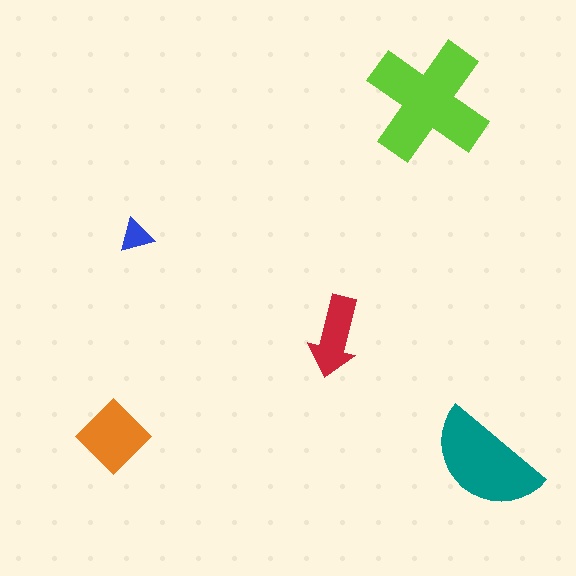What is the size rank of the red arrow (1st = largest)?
4th.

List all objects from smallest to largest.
The blue triangle, the red arrow, the orange diamond, the teal semicircle, the lime cross.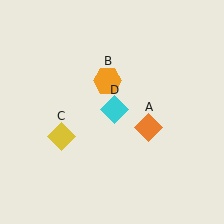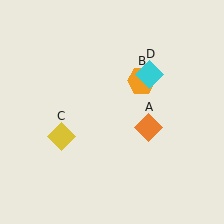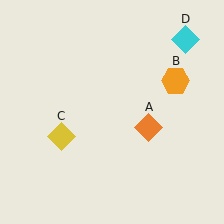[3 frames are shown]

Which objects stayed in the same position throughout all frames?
Orange diamond (object A) and yellow diamond (object C) remained stationary.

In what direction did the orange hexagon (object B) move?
The orange hexagon (object B) moved right.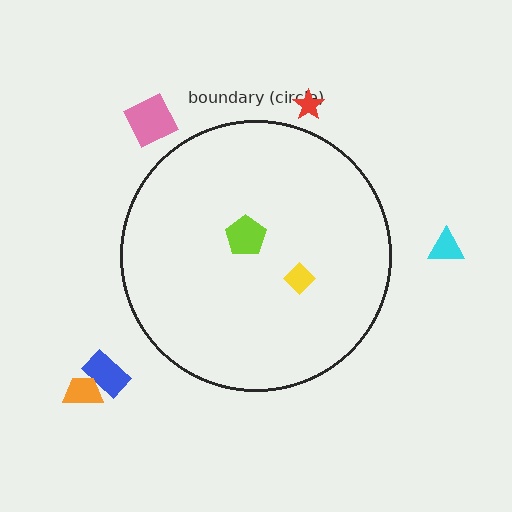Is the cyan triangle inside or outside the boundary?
Outside.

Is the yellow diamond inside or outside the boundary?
Inside.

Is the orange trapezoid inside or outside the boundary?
Outside.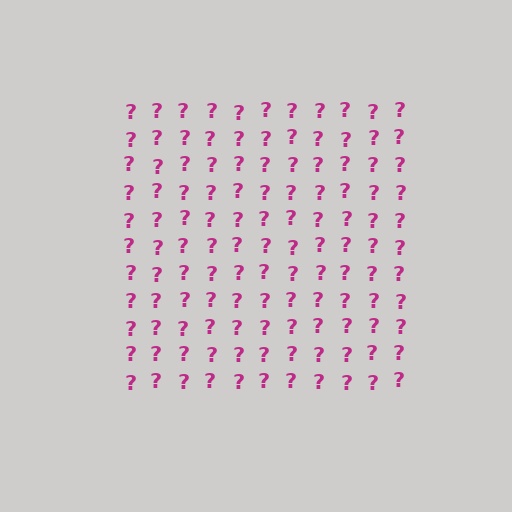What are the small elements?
The small elements are question marks.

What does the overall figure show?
The overall figure shows a square.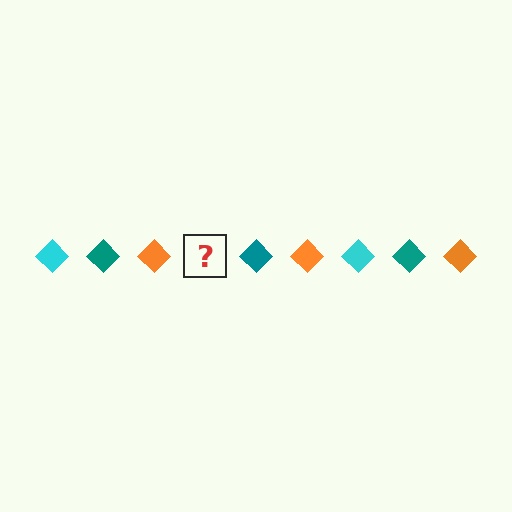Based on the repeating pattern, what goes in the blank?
The blank should be a cyan diamond.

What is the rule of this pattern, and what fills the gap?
The rule is that the pattern cycles through cyan, teal, orange diamonds. The gap should be filled with a cyan diamond.